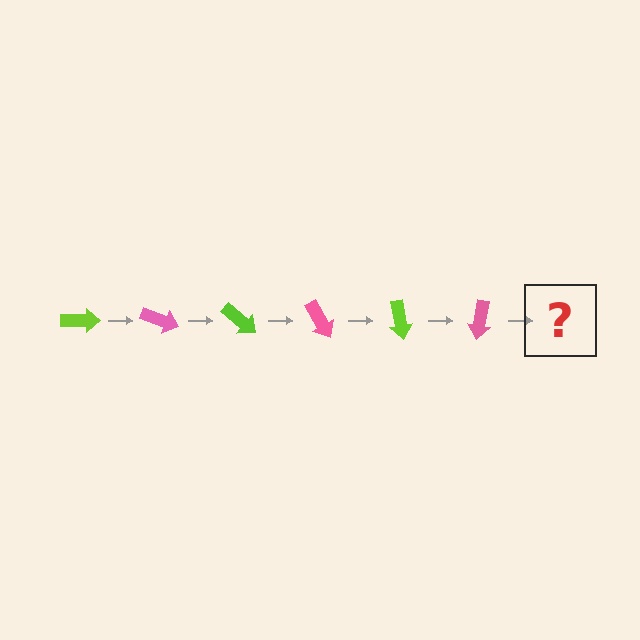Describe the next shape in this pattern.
It should be a lime arrow, rotated 120 degrees from the start.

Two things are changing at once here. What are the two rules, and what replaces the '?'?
The two rules are that it rotates 20 degrees each step and the color cycles through lime and pink. The '?' should be a lime arrow, rotated 120 degrees from the start.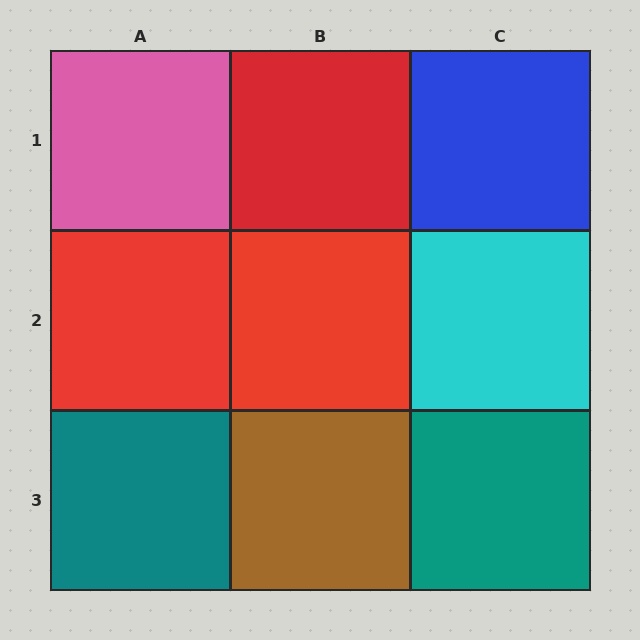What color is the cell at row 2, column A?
Red.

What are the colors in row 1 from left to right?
Pink, red, blue.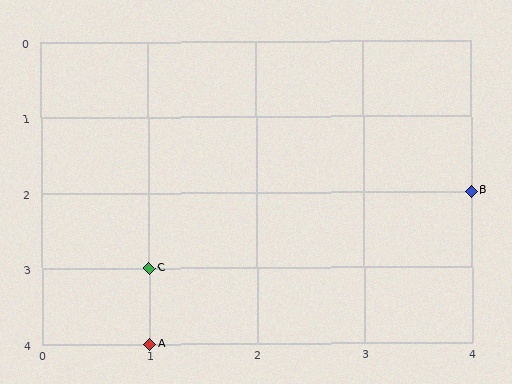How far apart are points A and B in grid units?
Points A and B are 3 columns and 2 rows apart (about 3.6 grid units diagonally).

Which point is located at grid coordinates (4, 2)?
Point B is at (4, 2).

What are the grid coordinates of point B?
Point B is at grid coordinates (4, 2).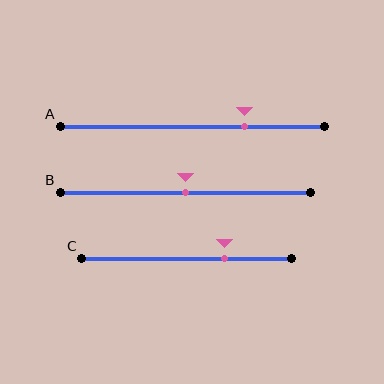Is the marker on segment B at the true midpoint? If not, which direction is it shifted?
Yes, the marker on segment B is at the true midpoint.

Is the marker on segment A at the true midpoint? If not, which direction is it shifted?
No, the marker on segment A is shifted to the right by about 20% of the segment length.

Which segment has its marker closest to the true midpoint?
Segment B has its marker closest to the true midpoint.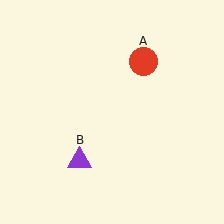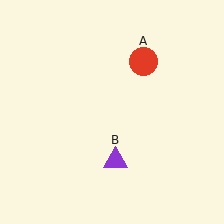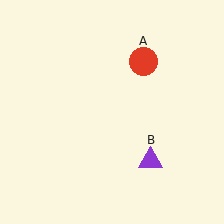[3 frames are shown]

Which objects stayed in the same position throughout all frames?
Red circle (object A) remained stationary.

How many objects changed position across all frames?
1 object changed position: purple triangle (object B).